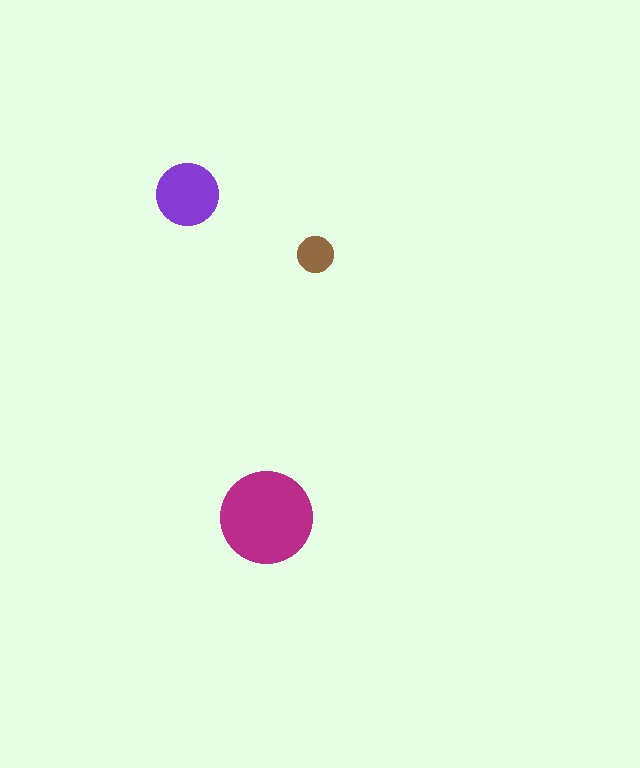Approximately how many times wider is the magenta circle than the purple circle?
About 1.5 times wider.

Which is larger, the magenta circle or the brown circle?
The magenta one.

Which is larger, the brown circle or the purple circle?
The purple one.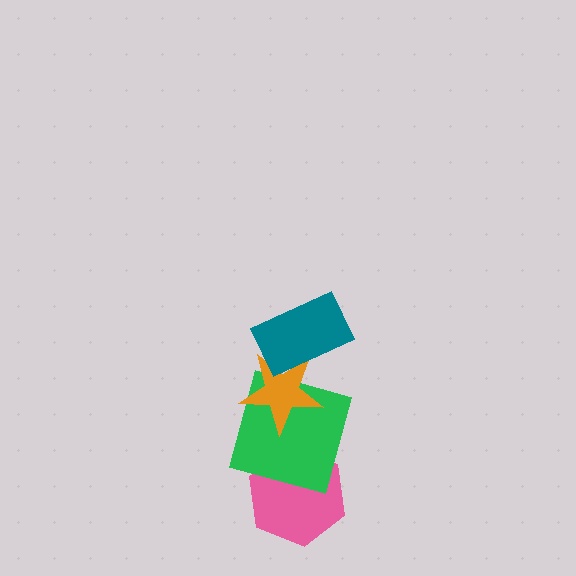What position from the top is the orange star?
The orange star is 2nd from the top.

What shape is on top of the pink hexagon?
The green square is on top of the pink hexagon.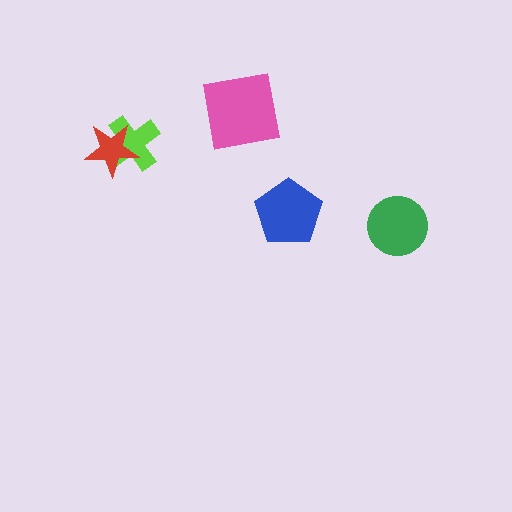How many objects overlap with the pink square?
0 objects overlap with the pink square.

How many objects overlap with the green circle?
0 objects overlap with the green circle.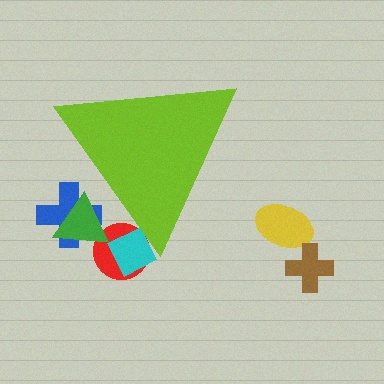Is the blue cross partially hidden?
Yes, the blue cross is partially hidden behind the lime triangle.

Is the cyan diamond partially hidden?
Yes, the cyan diamond is partially hidden behind the lime triangle.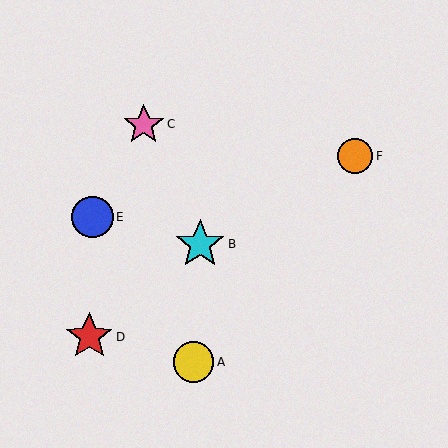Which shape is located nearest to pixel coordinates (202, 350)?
The yellow circle (labeled A) at (193, 362) is nearest to that location.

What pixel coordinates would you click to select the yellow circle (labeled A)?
Click at (193, 362) to select the yellow circle A.